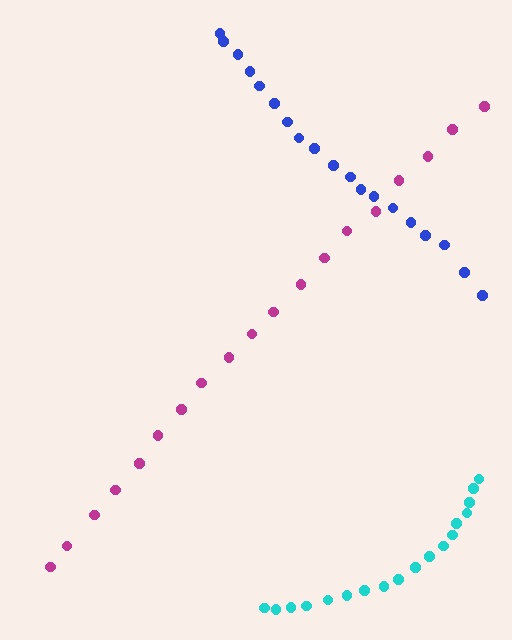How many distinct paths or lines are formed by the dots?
There are 3 distinct paths.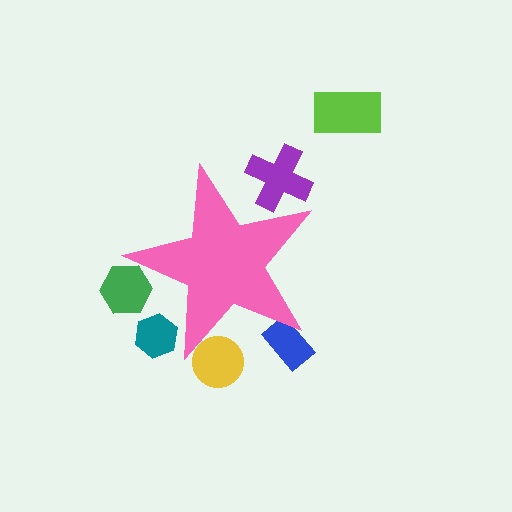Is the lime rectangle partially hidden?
No, the lime rectangle is fully visible.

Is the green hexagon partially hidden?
Yes, the green hexagon is partially hidden behind the pink star.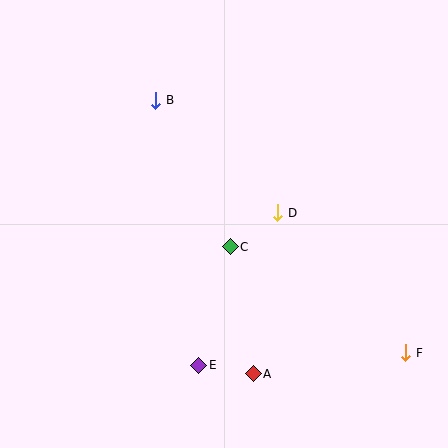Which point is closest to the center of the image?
Point C at (230, 247) is closest to the center.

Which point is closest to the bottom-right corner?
Point F is closest to the bottom-right corner.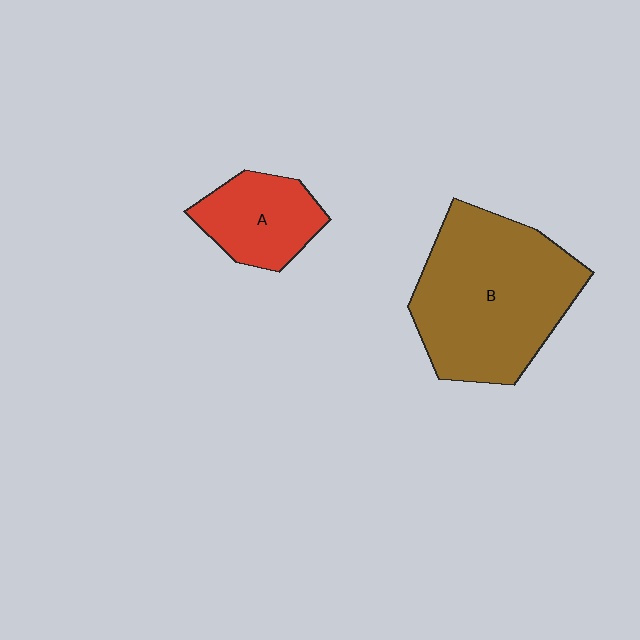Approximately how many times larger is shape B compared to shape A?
Approximately 2.4 times.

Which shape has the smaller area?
Shape A (red).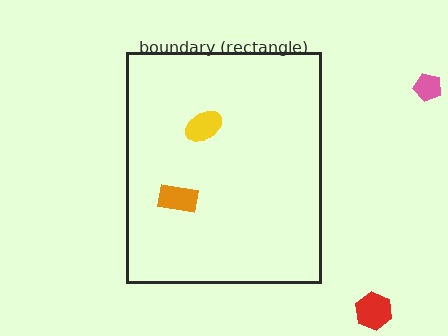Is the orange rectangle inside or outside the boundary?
Inside.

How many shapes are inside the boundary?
2 inside, 2 outside.